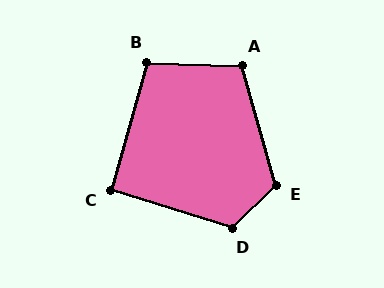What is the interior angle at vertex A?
Approximately 107 degrees (obtuse).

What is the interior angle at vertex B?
Approximately 104 degrees (obtuse).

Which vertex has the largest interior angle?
E, at approximately 119 degrees.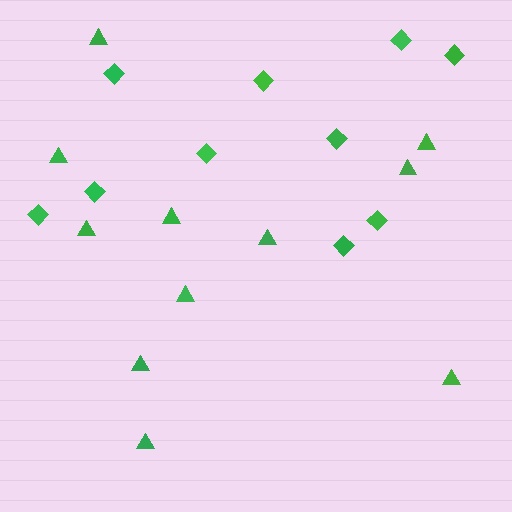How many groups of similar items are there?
There are 2 groups: one group of diamonds (10) and one group of triangles (11).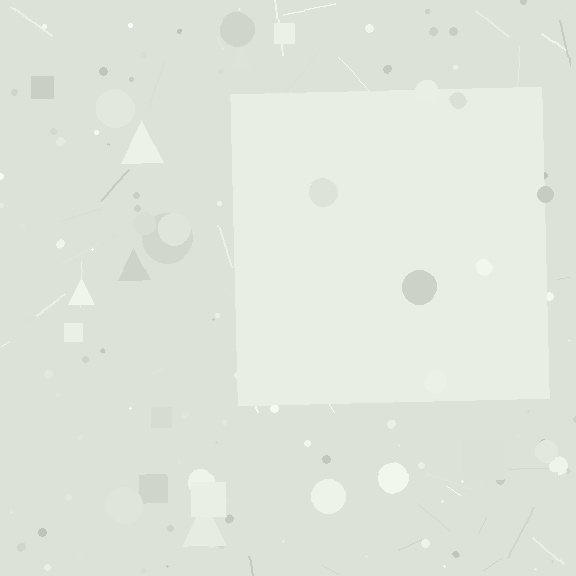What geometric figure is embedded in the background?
A square is embedded in the background.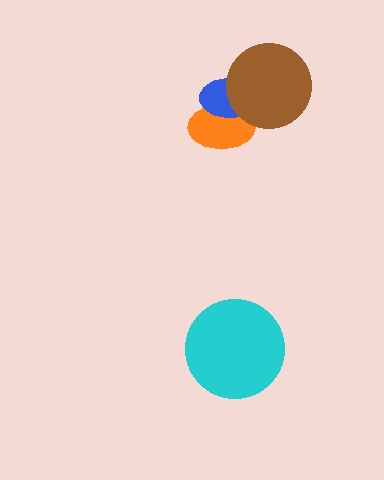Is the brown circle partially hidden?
No, no other shape covers it.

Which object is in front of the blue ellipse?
The brown circle is in front of the blue ellipse.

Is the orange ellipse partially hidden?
Yes, it is partially covered by another shape.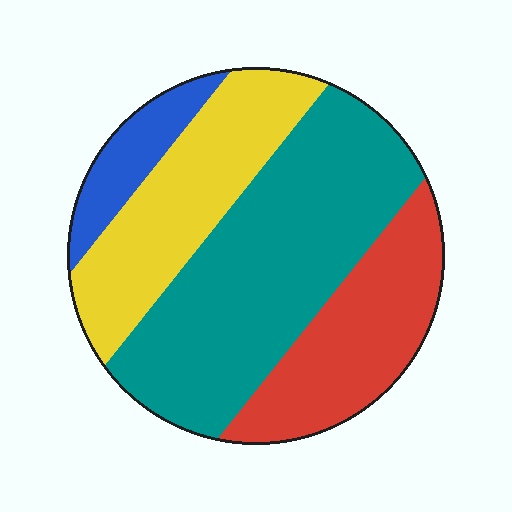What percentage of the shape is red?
Red takes up between a sixth and a third of the shape.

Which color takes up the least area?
Blue, at roughly 10%.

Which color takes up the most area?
Teal, at roughly 45%.